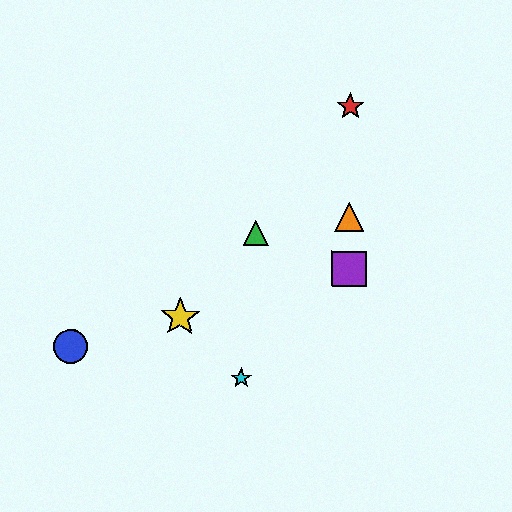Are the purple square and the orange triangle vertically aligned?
Yes, both are at x≈349.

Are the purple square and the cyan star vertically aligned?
No, the purple square is at x≈349 and the cyan star is at x≈241.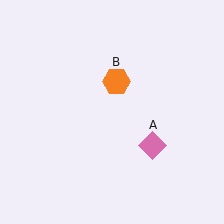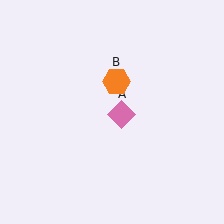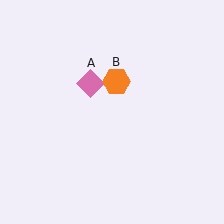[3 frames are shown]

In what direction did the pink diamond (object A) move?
The pink diamond (object A) moved up and to the left.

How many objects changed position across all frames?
1 object changed position: pink diamond (object A).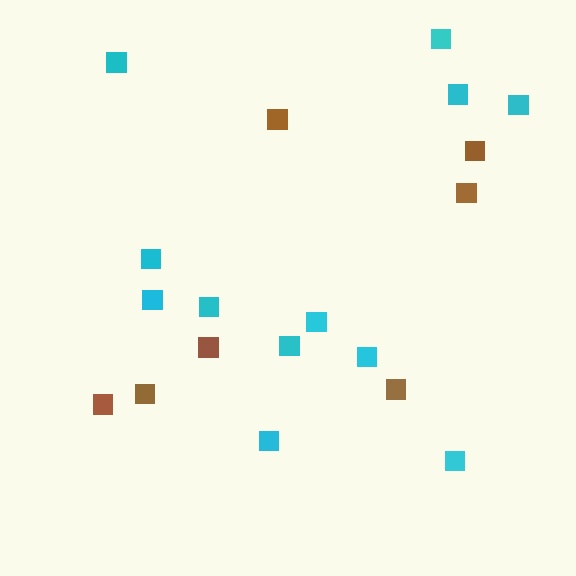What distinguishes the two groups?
There are 2 groups: one group of brown squares (7) and one group of cyan squares (12).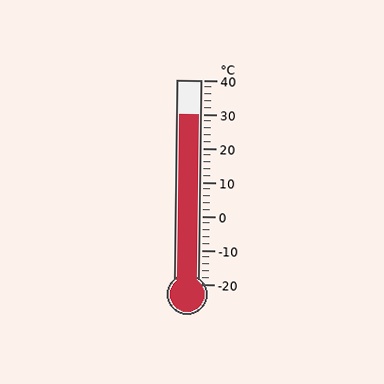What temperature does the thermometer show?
The thermometer shows approximately 30°C.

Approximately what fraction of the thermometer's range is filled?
The thermometer is filled to approximately 85% of its range.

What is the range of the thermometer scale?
The thermometer scale ranges from -20°C to 40°C.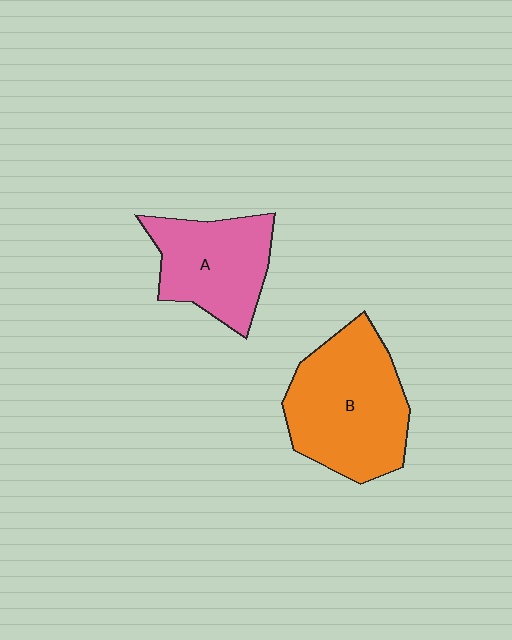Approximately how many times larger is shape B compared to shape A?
Approximately 1.4 times.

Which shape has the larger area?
Shape B (orange).